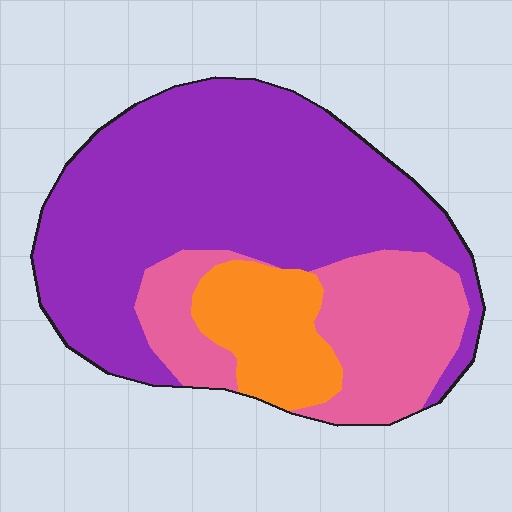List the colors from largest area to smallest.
From largest to smallest: purple, pink, orange.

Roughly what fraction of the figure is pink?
Pink covers 26% of the figure.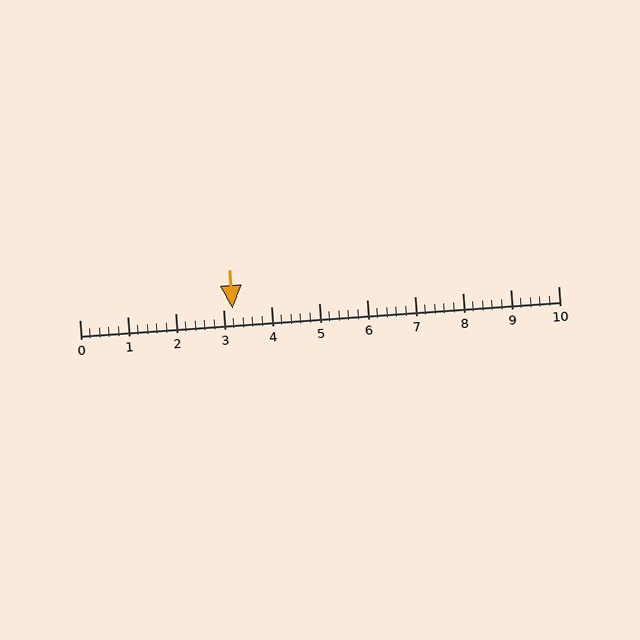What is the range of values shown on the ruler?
The ruler shows values from 0 to 10.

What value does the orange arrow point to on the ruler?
The orange arrow points to approximately 3.2.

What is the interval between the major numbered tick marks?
The major tick marks are spaced 1 units apart.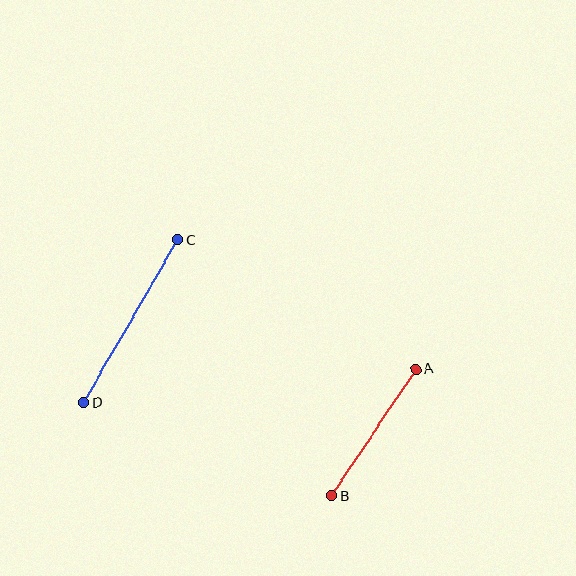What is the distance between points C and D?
The distance is approximately 188 pixels.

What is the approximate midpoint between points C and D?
The midpoint is at approximately (131, 321) pixels.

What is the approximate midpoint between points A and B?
The midpoint is at approximately (374, 432) pixels.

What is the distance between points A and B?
The distance is approximately 152 pixels.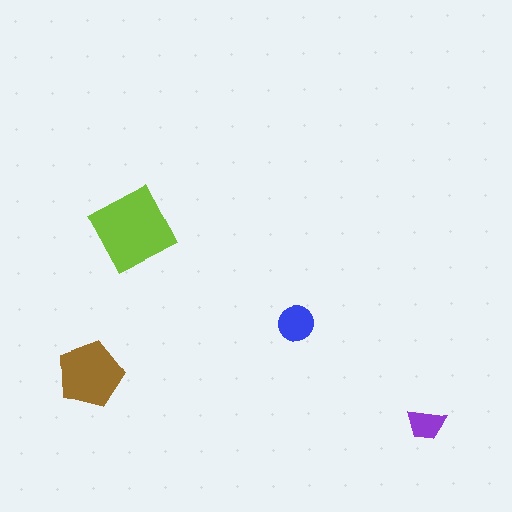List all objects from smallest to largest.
The purple trapezoid, the blue circle, the brown pentagon, the lime square.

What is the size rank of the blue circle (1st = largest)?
3rd.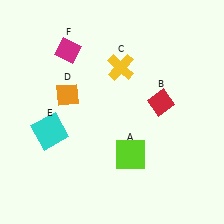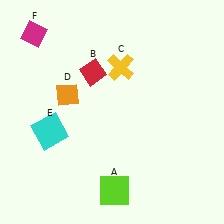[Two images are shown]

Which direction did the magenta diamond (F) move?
The magenta diamond (F) moved left.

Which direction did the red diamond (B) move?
The red diamond (B) moved left.